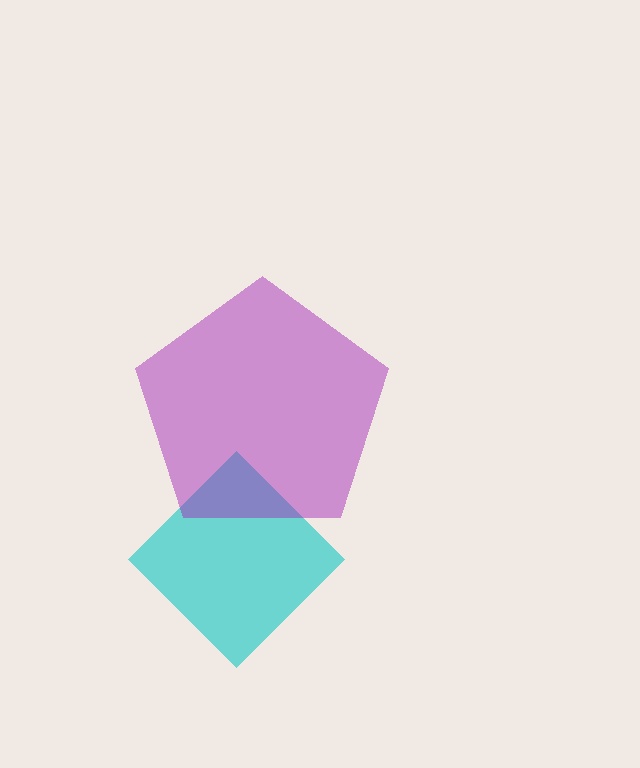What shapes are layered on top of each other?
The layered shapes are: a cyan diamond, a purple pentagon.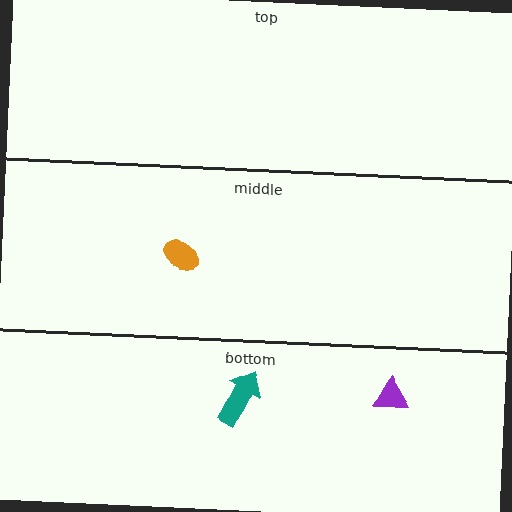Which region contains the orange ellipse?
The middle region.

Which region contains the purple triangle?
The bottom region.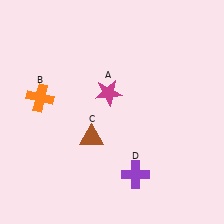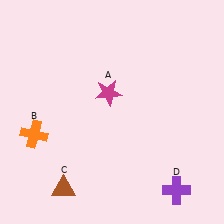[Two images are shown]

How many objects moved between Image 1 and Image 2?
3 objects moved between the two images.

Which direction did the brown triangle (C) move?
The brown triangle (C) moved down.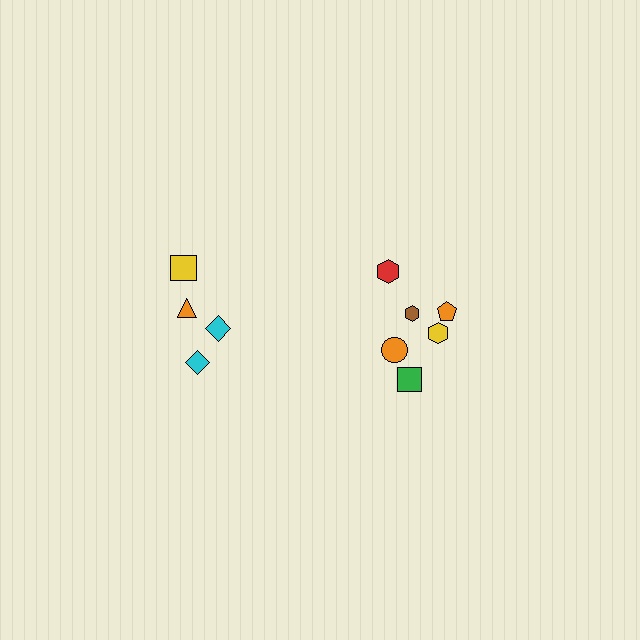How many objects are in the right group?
There are 6 objects.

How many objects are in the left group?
There are 4 objects.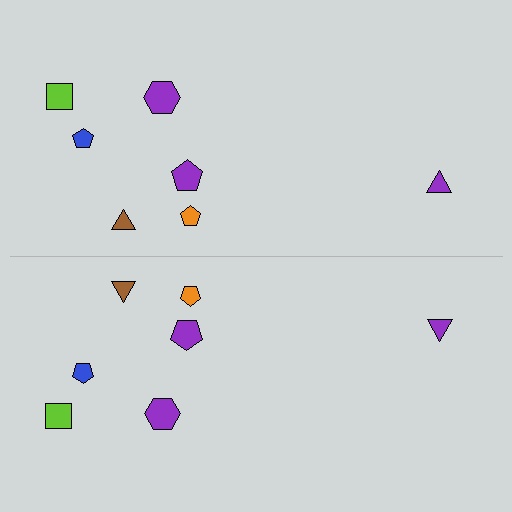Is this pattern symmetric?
Yes, this pattern has bilateral (reflection) symmetry.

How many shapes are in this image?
There are 14 shapes in this image.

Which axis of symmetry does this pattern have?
The pattern has a horizontal axis of symmetry running through the center of the image.